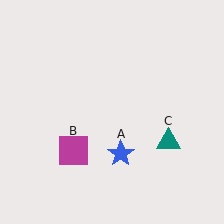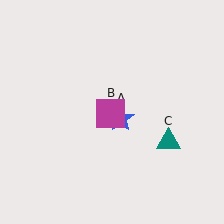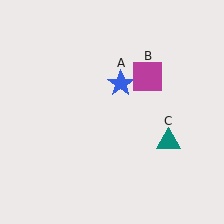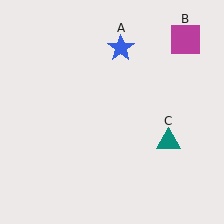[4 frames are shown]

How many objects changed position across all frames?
2 objects changed position: blue star (object A), magenta square (object B).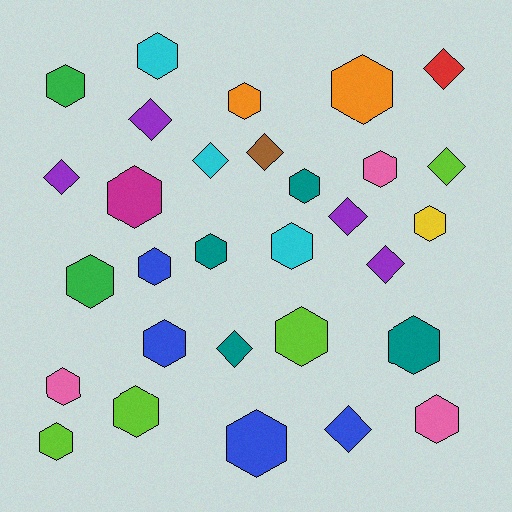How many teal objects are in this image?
There are 4 teal objects.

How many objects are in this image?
There are 30 objects.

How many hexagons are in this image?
There are 20 hexagons.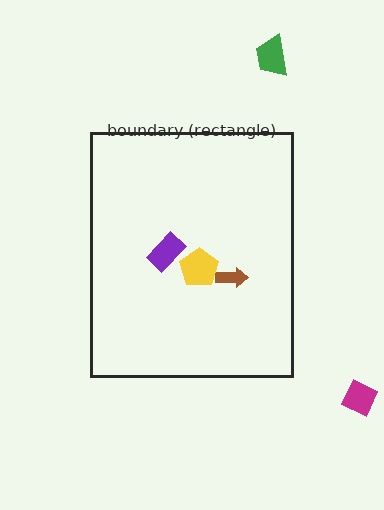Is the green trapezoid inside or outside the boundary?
Outside.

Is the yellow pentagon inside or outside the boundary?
Inside.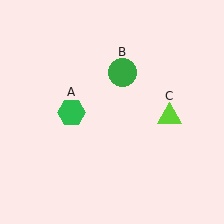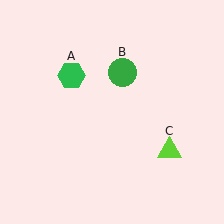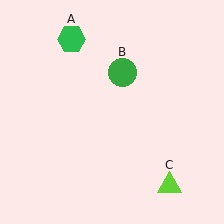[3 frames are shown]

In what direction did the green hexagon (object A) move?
The green hexagon (object A) moved up.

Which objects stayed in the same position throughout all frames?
Green circle (object B) remained stationary.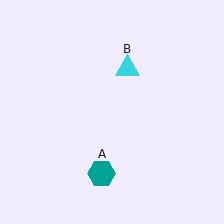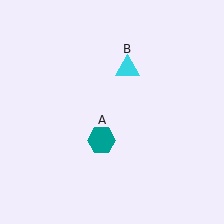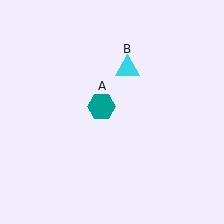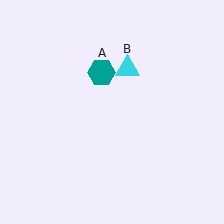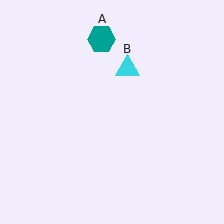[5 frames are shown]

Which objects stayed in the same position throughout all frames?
Cyan triangle (object B) remained stationary.